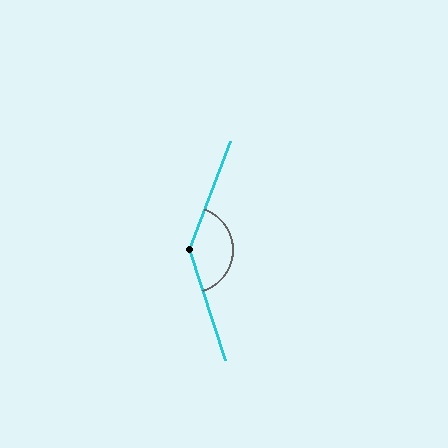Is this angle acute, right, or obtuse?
It is obtuse.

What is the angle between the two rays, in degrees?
Approximately 141 degrees.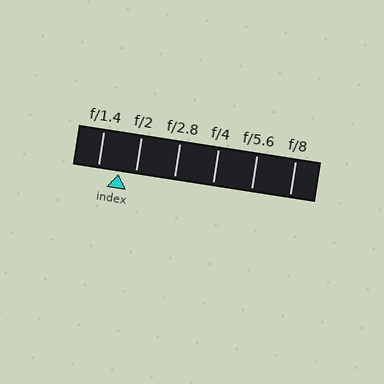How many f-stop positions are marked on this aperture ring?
There are 6 f-stop positions marked.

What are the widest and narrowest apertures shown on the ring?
The widest aperture shown is f/1.4 and the narrowest is f/8.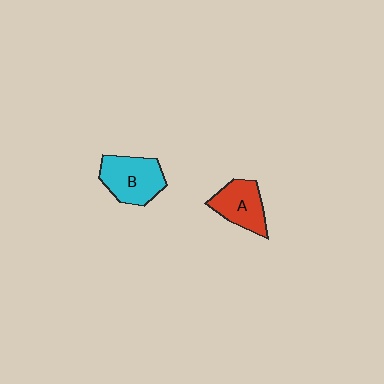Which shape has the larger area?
Shape B (cyan).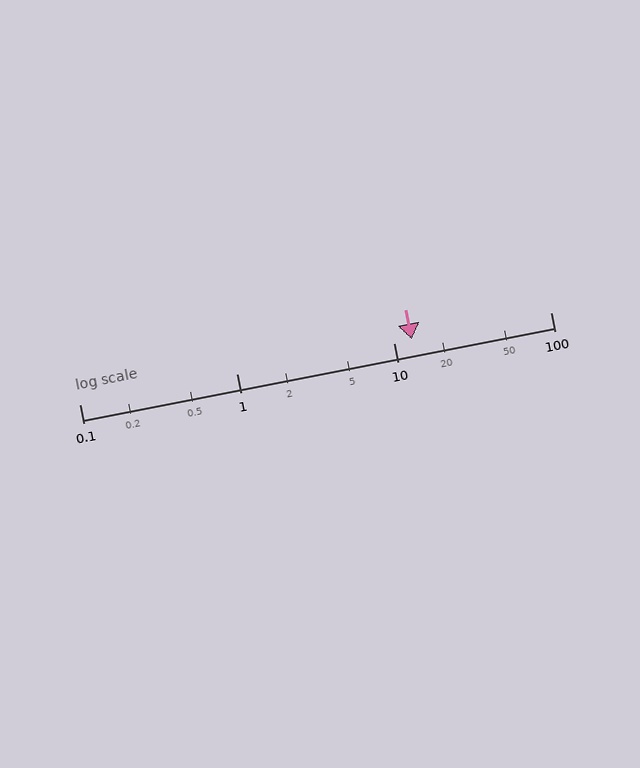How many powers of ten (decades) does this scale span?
The scale spans 3 decades, from 0.1 to 100.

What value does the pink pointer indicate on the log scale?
The pointer indicates approximately 13.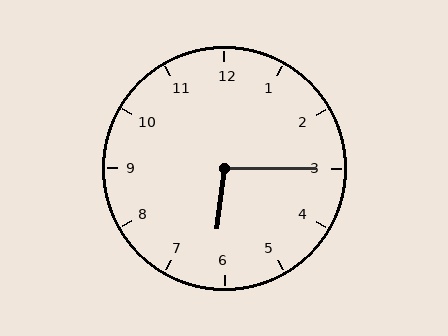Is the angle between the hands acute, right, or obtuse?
It is obtuse.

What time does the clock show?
6:15.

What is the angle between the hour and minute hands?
Approximately 98 degrees.